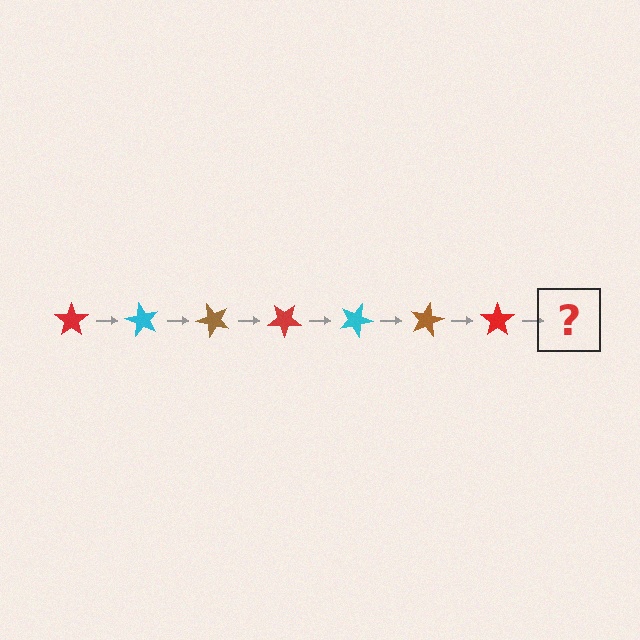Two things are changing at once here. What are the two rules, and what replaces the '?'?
The two rules are that it rotates 60 degrees each step and the color cycles through red, cyan, and brown. The '?' should be a cyan star, rotated 420 degrees from the start.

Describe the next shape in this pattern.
It should be a cyan star, rotated 420 degrees from the start.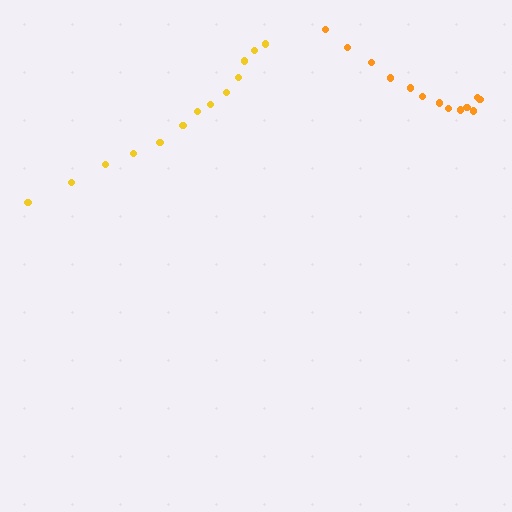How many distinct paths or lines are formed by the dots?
There are 2 distinct paths.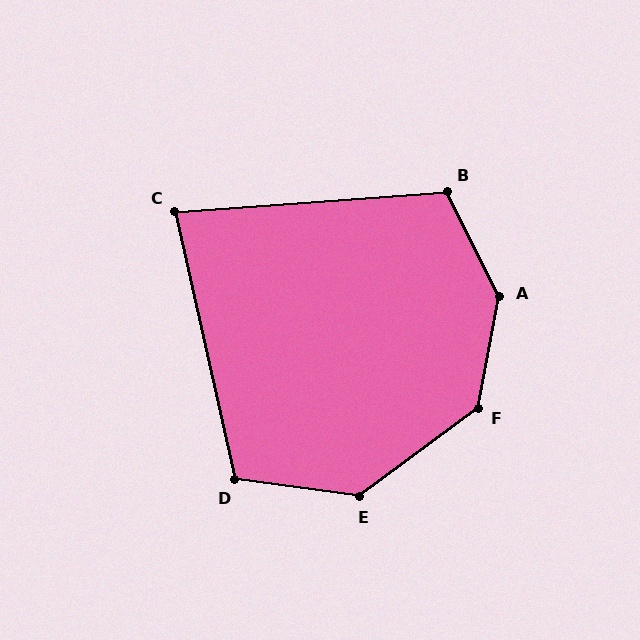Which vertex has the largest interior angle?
A, at approximately 143 degrees.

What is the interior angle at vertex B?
Approximately 112 degrees (obtuse).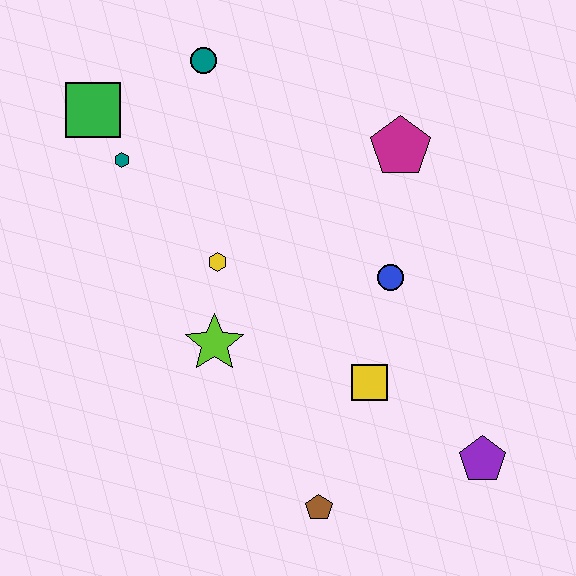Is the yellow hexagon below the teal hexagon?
Yes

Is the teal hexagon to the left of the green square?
No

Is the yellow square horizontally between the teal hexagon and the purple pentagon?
Yes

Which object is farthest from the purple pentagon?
The green square is farthest from the purple pentagon.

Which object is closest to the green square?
The teal hexagon is closest to the green square.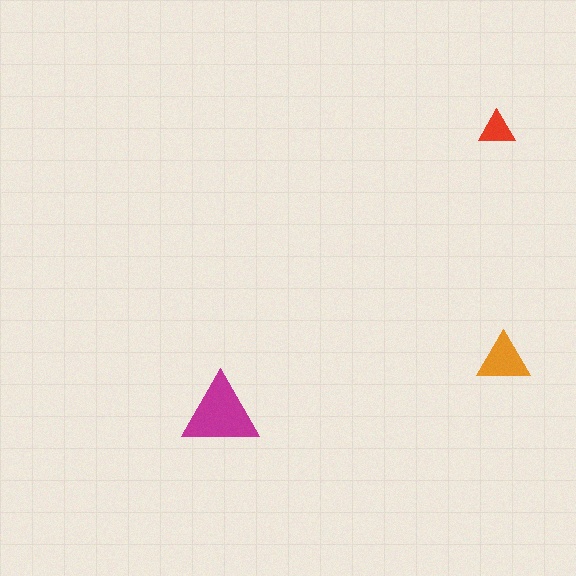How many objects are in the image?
There are 3 objects in the image.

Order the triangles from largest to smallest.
the magenta one, the orange one, the red one.